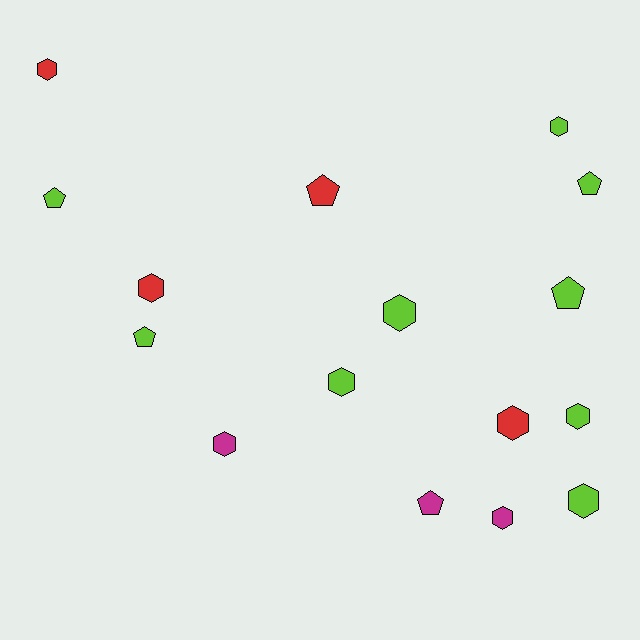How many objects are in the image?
There are 16 objects.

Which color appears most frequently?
Lime, with 9 objects.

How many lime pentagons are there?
There are 4 lime pentagons.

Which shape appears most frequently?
Hexagon, with 10 objects.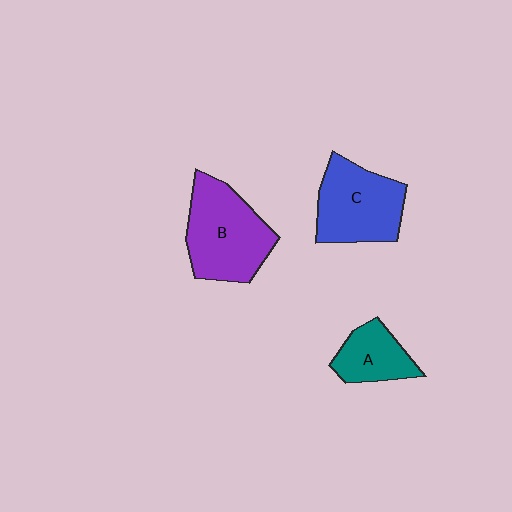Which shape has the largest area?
Shape B (purple).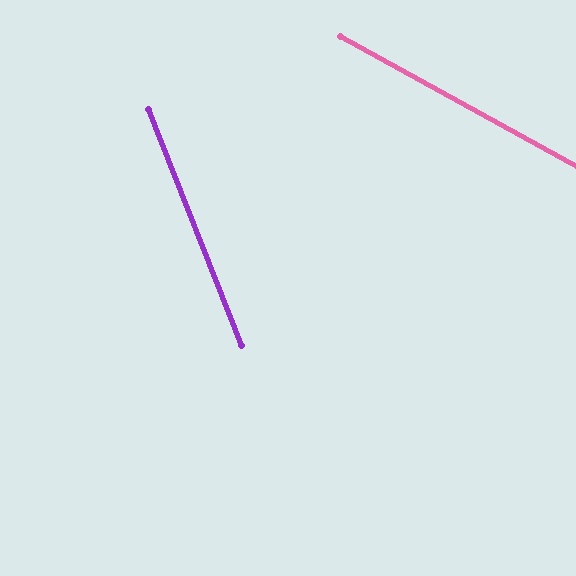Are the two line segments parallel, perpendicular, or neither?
Neither parallel nor perpendicular — they differ by about 40°.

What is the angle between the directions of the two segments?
Approximately 40 degrees.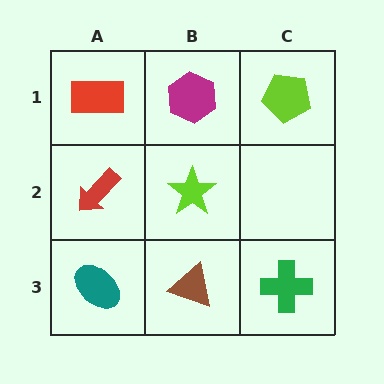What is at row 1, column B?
A magenta hexagon.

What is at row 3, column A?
A teal ellipse.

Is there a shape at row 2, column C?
No, that cell is empty.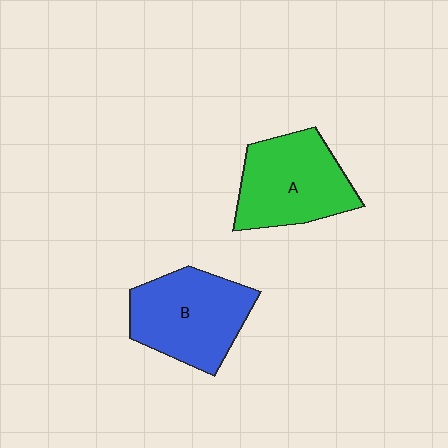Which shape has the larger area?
Shape B (blue).